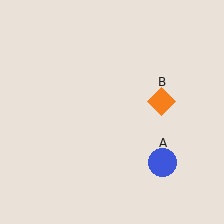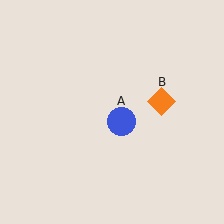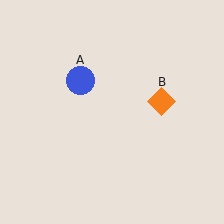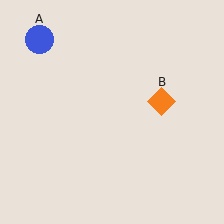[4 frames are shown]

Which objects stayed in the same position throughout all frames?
Orange diamond (object B) remained stationary.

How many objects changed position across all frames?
1 object changed position: blue circle (object A).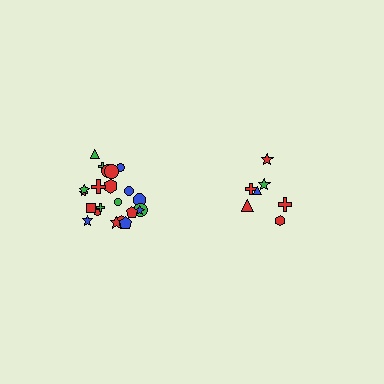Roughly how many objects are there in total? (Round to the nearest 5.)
Roughly 30 objects in total.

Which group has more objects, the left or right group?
The left group.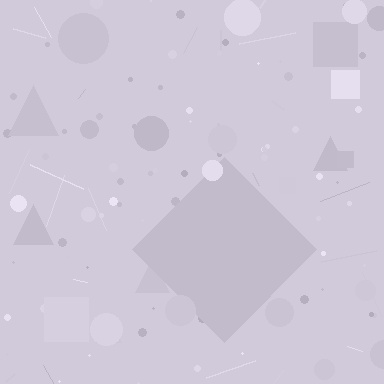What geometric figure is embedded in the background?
A diamond is embedded in the background.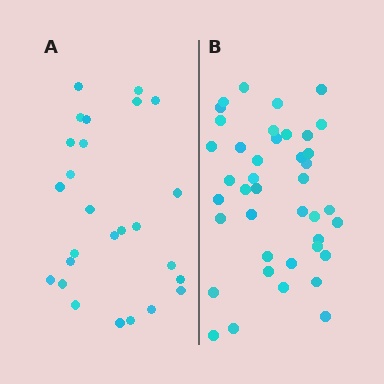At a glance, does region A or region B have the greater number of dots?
Region B (the right region) has more dots.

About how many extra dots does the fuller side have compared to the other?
Region B has approximately 15 more dots than region A.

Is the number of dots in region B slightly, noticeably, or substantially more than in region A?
Region B has substantially more. The ratio is roughly 1.6 to 1.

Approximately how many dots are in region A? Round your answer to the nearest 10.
About 30 dots. (The exact count is 26, which rounds to 30.)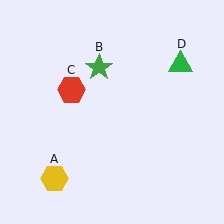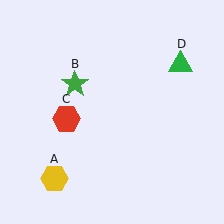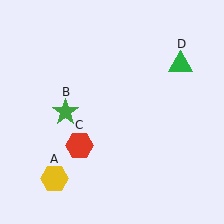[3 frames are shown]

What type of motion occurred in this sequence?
The green star (object B), red hexagon (object C) rotated counterclockwise around the center of the scene.